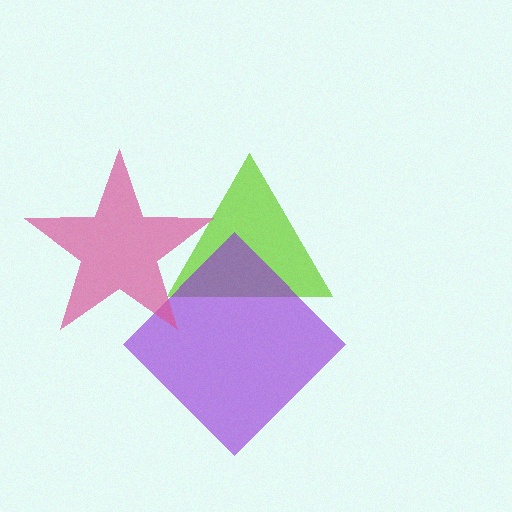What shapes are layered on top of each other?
The layered shapes are: a lime triangle, a purple diamond, a pink star.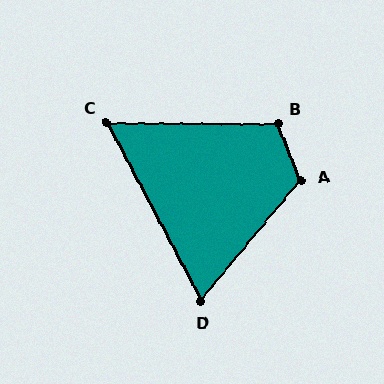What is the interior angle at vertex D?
Approximately 67 degrees (acute).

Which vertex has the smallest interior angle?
C, at approximately 62 degrees.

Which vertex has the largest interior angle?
A, at approximately 118 degrees.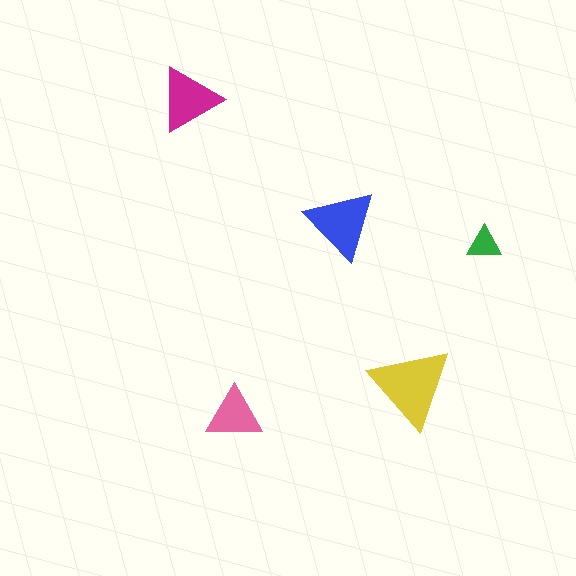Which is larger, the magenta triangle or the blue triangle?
The blue one.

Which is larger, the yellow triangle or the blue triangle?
The yellow one.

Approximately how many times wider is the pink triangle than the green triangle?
About 1.5 times wider.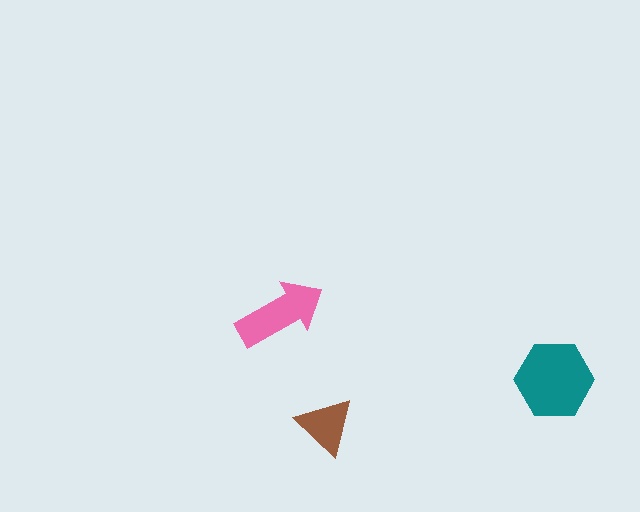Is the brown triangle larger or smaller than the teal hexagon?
Smaller.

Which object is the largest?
The teal hexagon.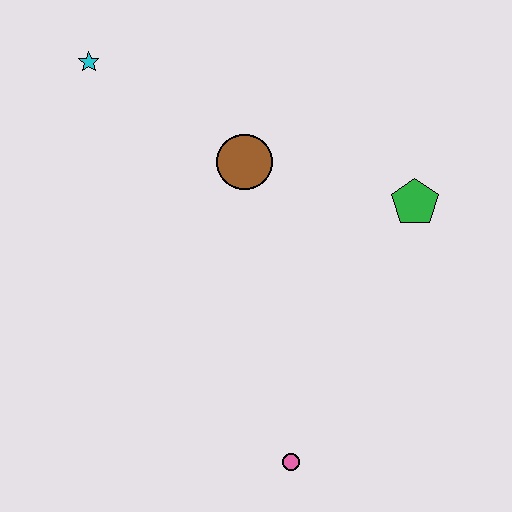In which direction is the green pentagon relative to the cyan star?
The green pentagon is to the right of the cyan star.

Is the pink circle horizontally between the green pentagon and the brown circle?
Yes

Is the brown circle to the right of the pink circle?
No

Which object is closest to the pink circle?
The green pentagon is closest to the pink circle.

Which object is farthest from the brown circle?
The pink circle is farthest from the brown circle.